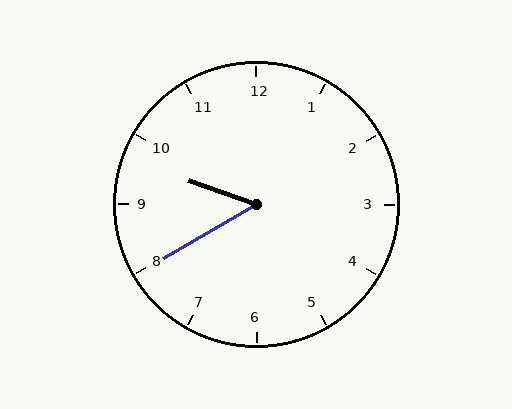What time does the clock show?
9:40.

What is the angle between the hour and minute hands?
Approximately 50 degrees.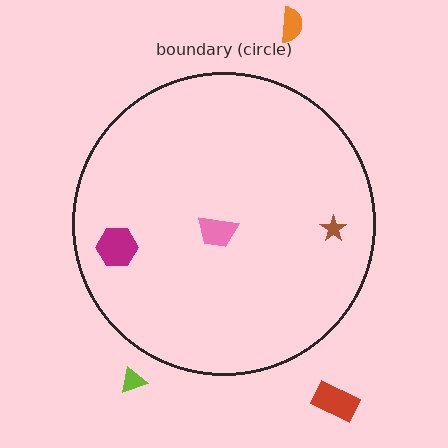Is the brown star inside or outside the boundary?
Inside.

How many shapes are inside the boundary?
3 inside, 3 outside.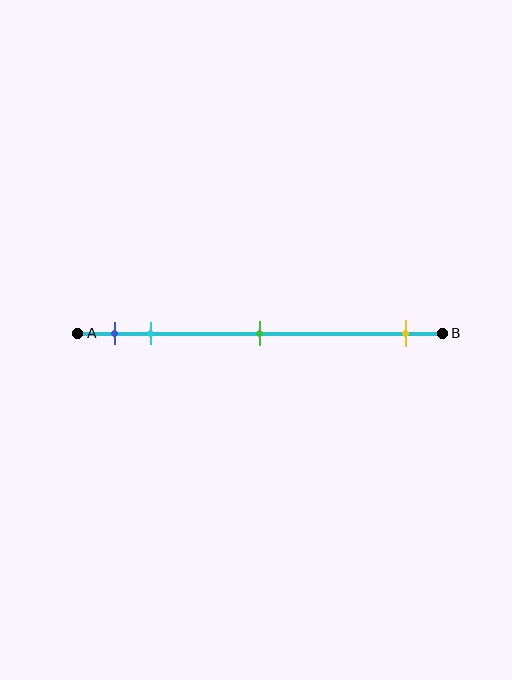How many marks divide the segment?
There are 4 marks dividing the segment.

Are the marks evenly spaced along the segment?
No, the marks are not evenly spaced.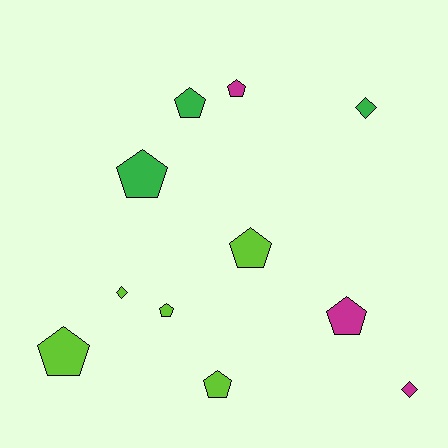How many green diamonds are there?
There is 1 green diamond.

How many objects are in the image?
There are 11 objects.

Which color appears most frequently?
Lime, with 5 objects.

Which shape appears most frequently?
Pentagon, with 8 objects.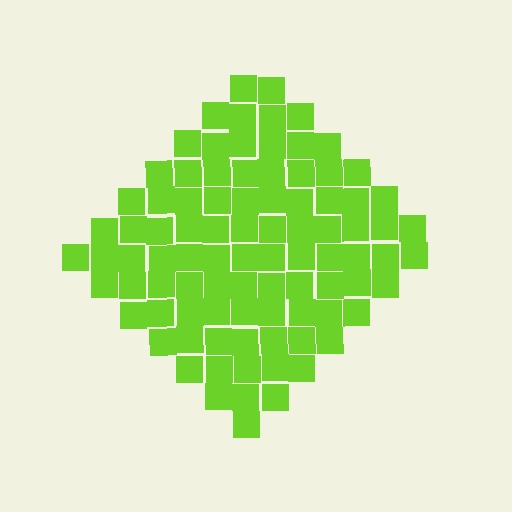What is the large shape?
The large shape is a diamond.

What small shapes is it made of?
It is made of small squares.